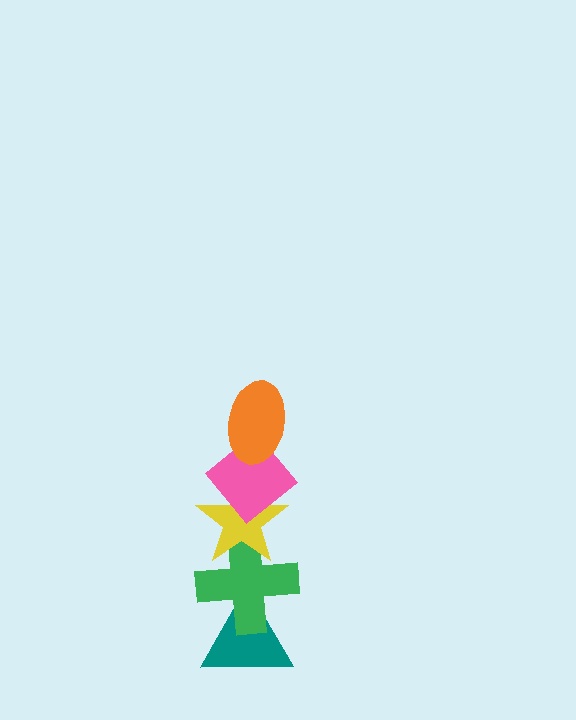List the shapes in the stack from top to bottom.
From top to bottom: the orange ellipse, the pink diamond, the yellow star, the green cross, the teal triangle.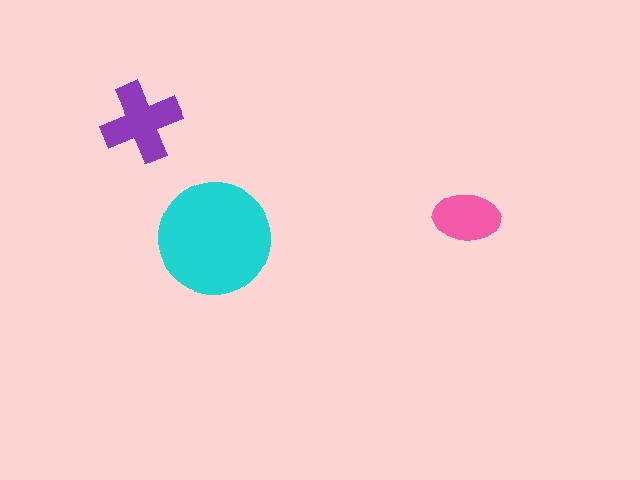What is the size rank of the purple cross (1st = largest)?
2nd.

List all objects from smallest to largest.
The pink ellipse, the purple cross, the cyan circle.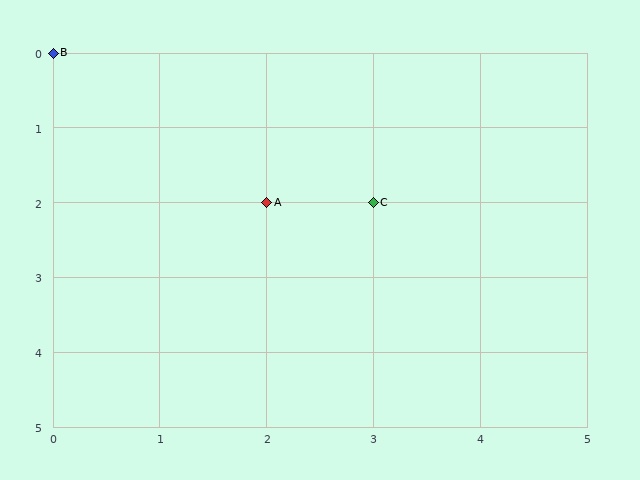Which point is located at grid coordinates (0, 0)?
Point B is at (0, 0).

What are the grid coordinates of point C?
Point C is at grid coordinates (3, 2).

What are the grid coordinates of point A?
Point A is at grid coordinates (2, 2).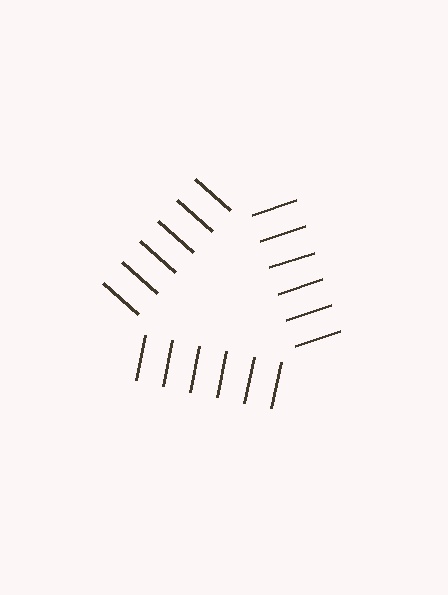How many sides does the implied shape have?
3 sides — the line-ends trace a triangle.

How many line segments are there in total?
18 — 6 along each of the 3 edges.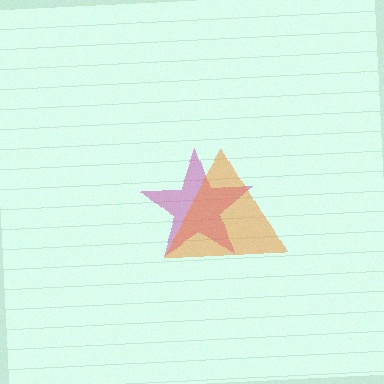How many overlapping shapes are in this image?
There are 2 overlapping shapes in the image.